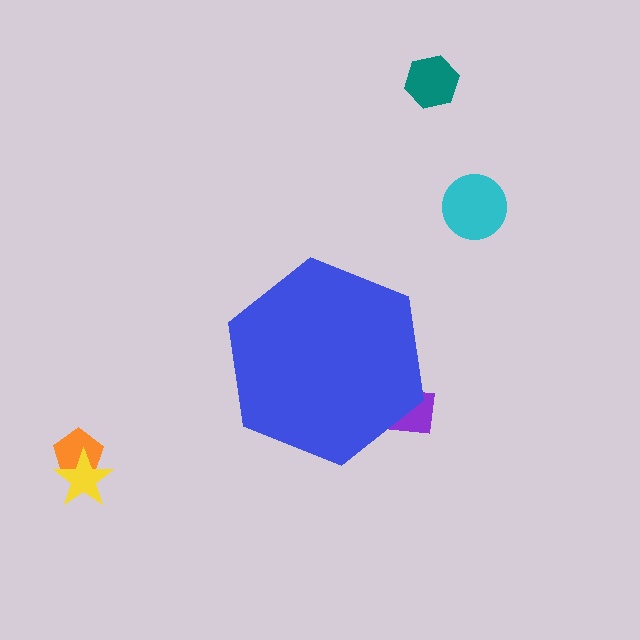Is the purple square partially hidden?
Yes, the purple square is partially hidden behind the blue hexagon.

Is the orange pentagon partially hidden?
No, the orange pentagon is fully visible.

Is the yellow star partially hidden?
No, the yellow star is fully visible.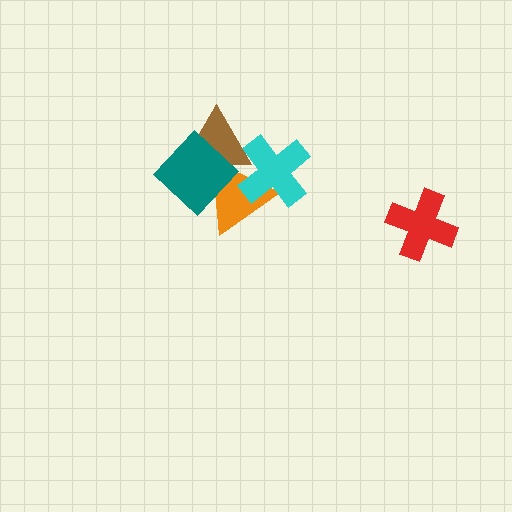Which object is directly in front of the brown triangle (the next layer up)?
The teal diamond is directly in front of the brown triangle.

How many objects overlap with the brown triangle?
3 objects overlap with the brown triangle.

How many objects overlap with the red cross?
0 objects overlap with the red cross.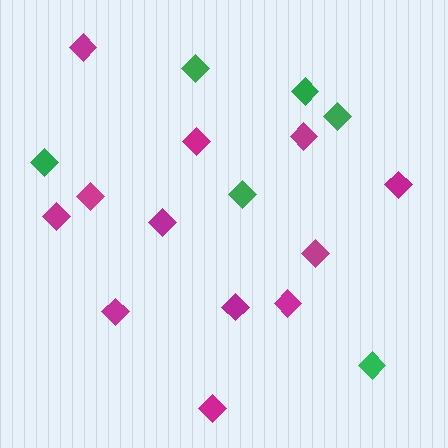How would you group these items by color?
There are 2 groups: one group of magenta diamonds (12) and one group of green diamonds (6).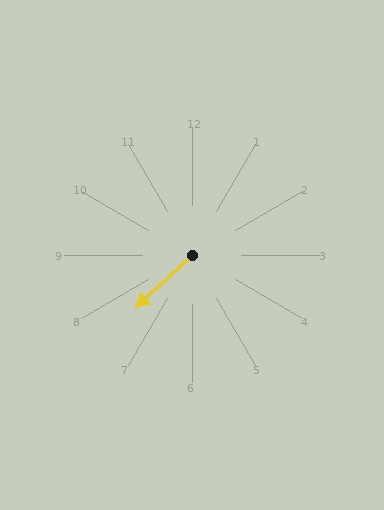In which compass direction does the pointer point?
Southwest.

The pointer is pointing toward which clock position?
Roughly 8 o'clock.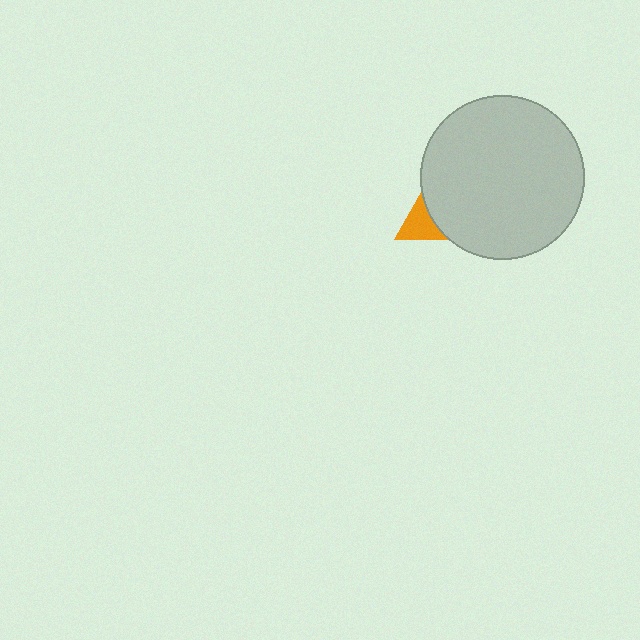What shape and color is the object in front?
The object in front is a light gray circle.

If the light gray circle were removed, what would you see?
You would see the complete orange triangle.